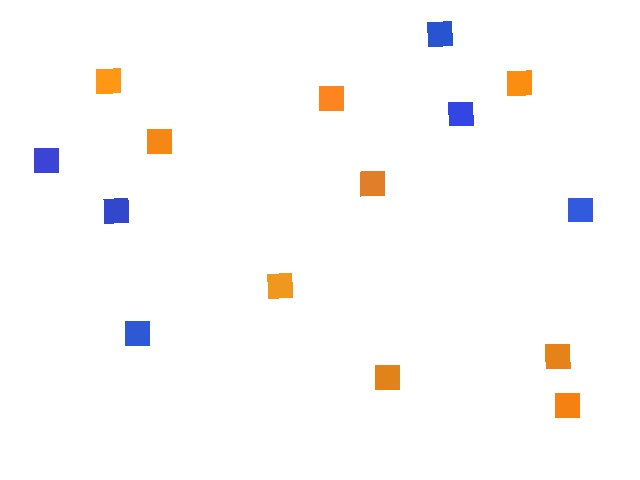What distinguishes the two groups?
There are 2 groups: one group of orange squares (9) and one group of blue squares (6).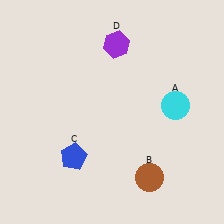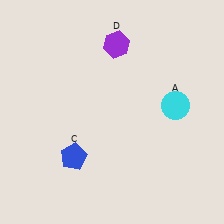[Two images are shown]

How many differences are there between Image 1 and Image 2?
There is 1 difference between the two images.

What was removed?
The brown circle (B) was removed in Image 2.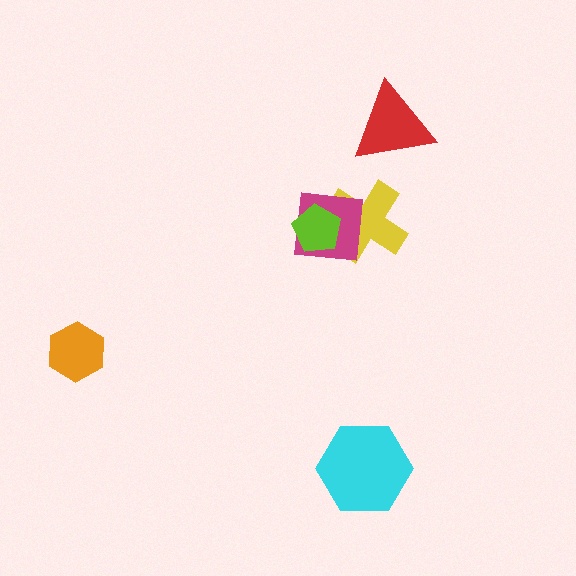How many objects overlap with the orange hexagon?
0 objects overlap with the orange hexagon.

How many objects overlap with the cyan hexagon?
0 objects overlap with the cyan hexagon.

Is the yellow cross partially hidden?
Yes, it is partially covered by another shape.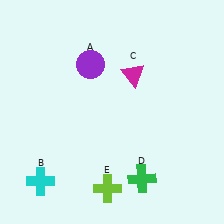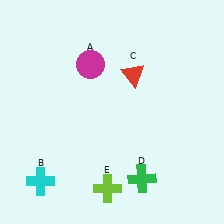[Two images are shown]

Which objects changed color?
A changed from purple to magenta. C changed from magenta to red.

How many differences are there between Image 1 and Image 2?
There are 2 differences between the two images.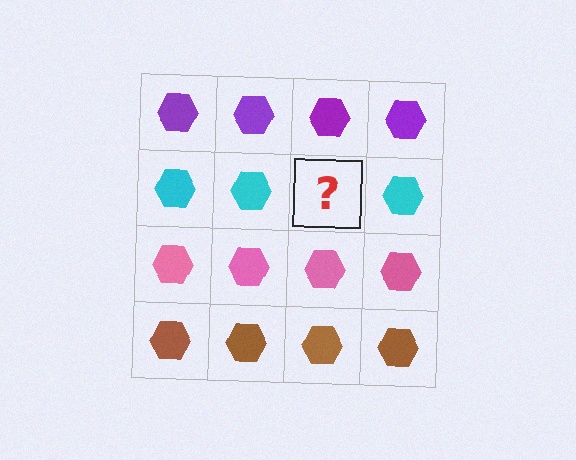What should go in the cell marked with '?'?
The missing cell should contain a cyan hexagon.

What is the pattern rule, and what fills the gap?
The rule is that each row has a consistent color. The gap should be filled with a cyan hexagon.